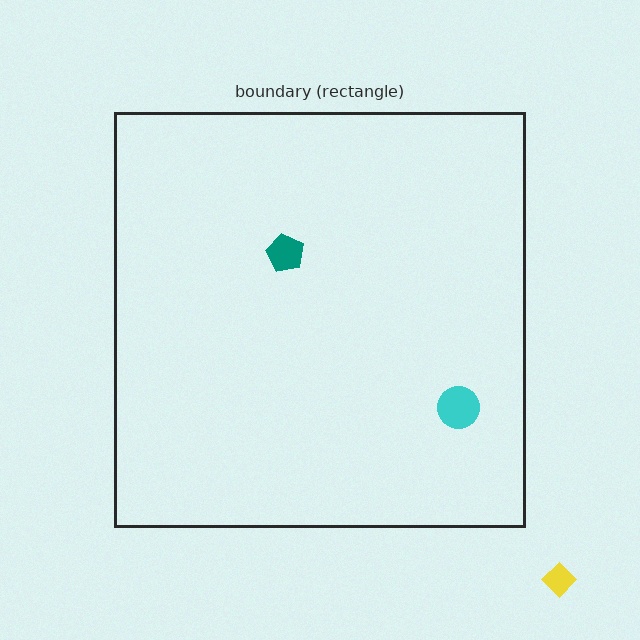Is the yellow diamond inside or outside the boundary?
Outside.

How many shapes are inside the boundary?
2 inside, 1 outside.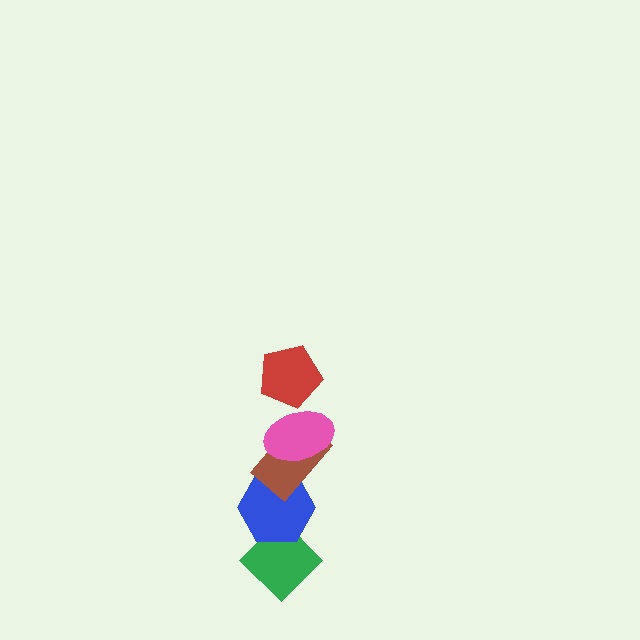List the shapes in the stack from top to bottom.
From top to bottom: the red pentagon, the pink ellipse, the brown rectangle, the blue hexagon, the green diamond.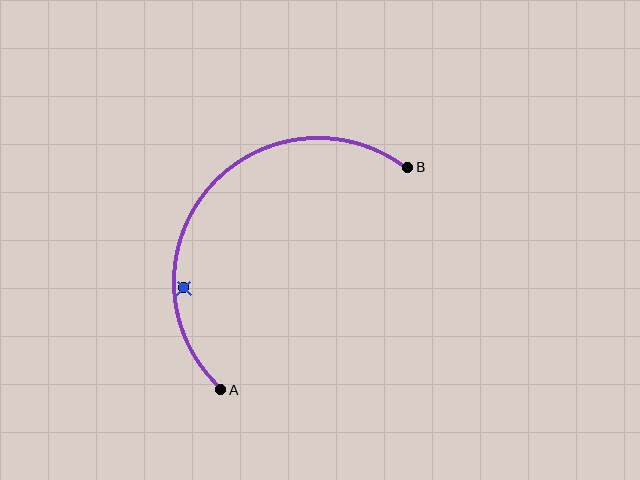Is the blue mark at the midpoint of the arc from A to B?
No — the blue mark does not lie on the arc at all. It sits slightly inside the curve.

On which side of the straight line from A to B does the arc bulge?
The arc bulges above and to the left of the straight line connecting A and B.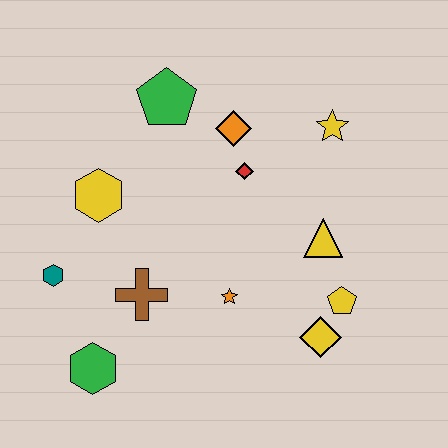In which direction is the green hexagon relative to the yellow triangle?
The green hexagon is to the left of the yellow triangle.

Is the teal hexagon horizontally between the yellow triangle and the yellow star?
No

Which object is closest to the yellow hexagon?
The teal hexagon is closest to the yellow hexagon.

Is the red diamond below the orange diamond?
Yes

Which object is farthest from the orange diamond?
The green hexagon is farthest from the orange diamond.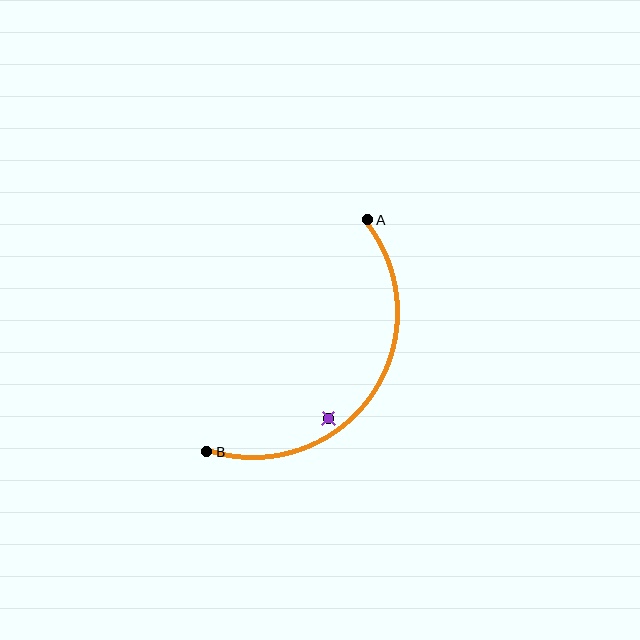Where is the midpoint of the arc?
The arc midpoint is the point on the curve farthest from the straight line joining A and B. It sits below and to the right of that line.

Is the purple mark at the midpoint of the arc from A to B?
No — the purple mark does not lie on the arc at all. It sits slightly inside the curve.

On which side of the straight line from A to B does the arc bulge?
The arc bulges below and to the right of the straight line connecting A and B.